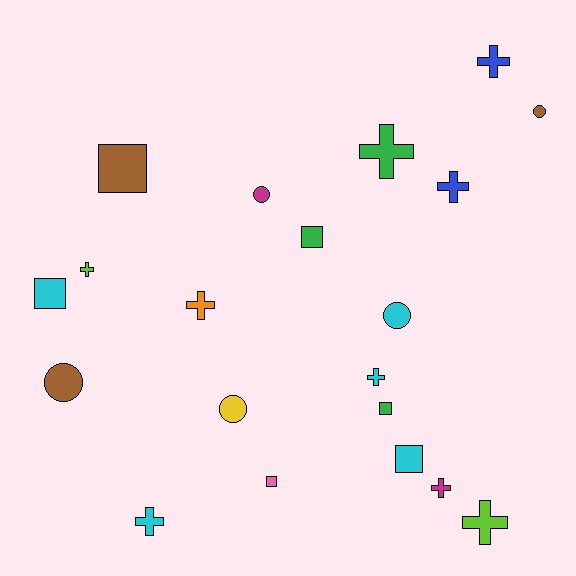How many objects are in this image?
There are 20 objects.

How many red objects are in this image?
There are no red objects.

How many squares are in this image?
There are 6 squares.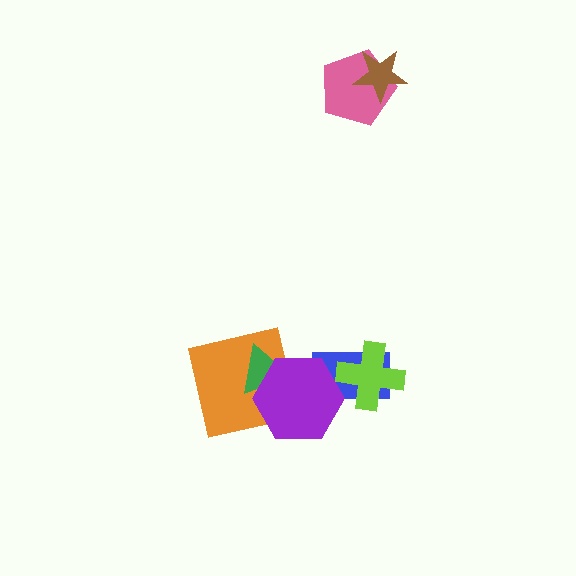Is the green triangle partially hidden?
Yes, it is partially covered by another shape.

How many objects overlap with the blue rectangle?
2 objects overlap with the blue rectangle.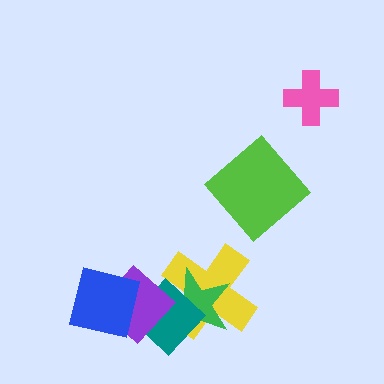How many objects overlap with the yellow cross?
3 objects overlap with the yellow cross.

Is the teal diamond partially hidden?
Yes, it is partially covered by another shape.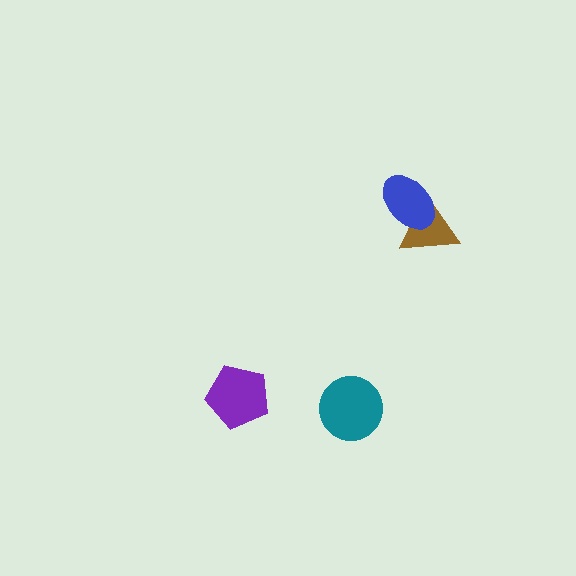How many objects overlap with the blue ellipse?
1 object overlaps with the blue ellipse.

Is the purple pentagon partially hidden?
No, no other shape covers it.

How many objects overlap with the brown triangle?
1 object overlaps with the brown triangle.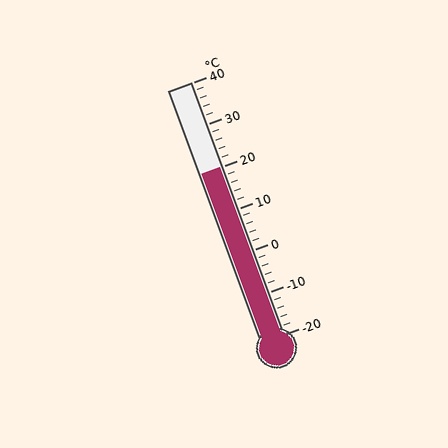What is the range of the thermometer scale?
The thermometer scale ranges from -20°C to 40°C.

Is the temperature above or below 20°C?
The temperature is at 20°C.